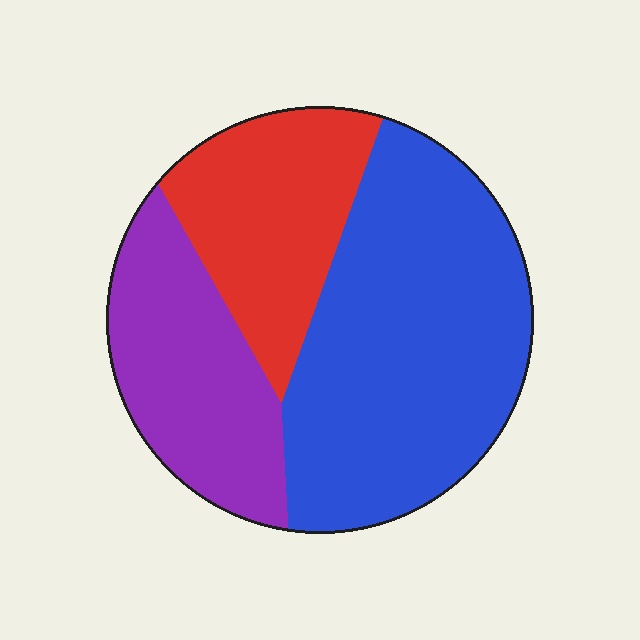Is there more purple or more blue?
Blue.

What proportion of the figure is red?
Red takes up about one quarter (1/4) of the figure.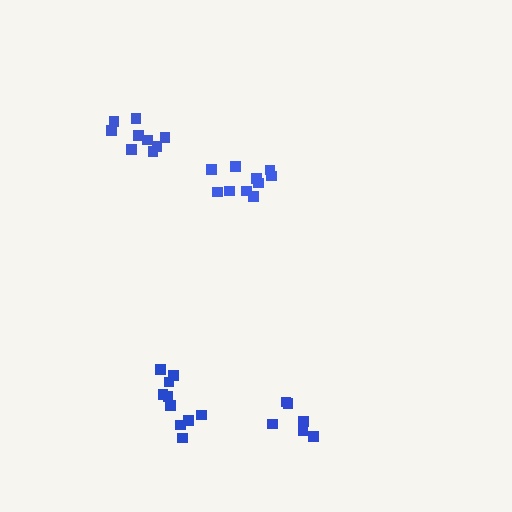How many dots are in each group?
Group 1: 10 dots, Group 2: 9 dots, Group 3: 10 dots, Group 4: 6 dots (35 total).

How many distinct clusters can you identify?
There are 4 distinct clusters.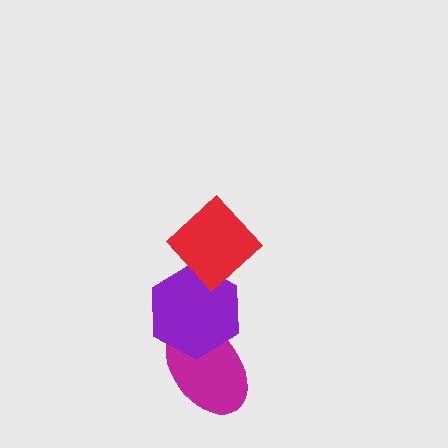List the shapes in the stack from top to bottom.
From top to bottom: the red diamond, the purple hexagon, the magenta ellipse.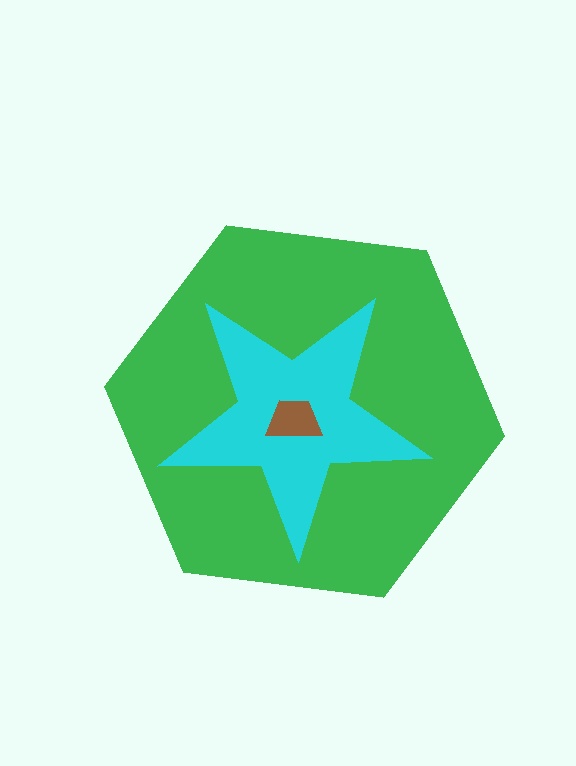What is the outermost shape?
The green hexagon.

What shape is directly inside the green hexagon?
The cyan star.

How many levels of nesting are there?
3.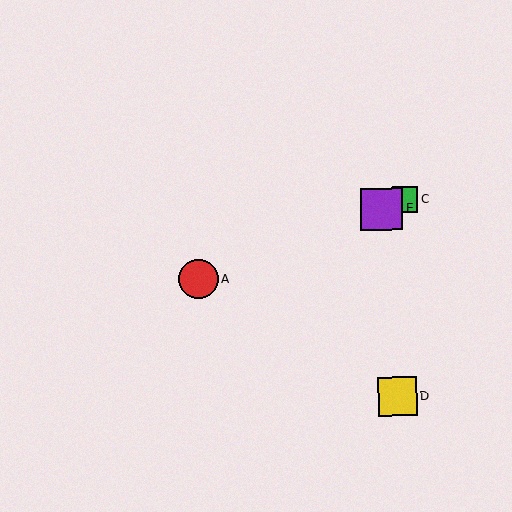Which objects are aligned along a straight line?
Objects A, B, C, E are aligned along a straight line.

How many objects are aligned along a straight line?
4 objects (A, B, C, E) are aligned along a straight line.